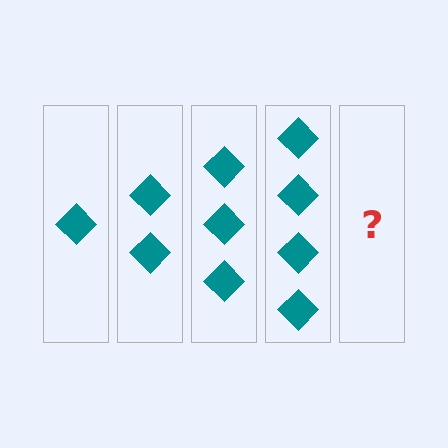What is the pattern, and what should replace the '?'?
The pattern is that each step adds one more diamond. The '?' should be 5 diamonds.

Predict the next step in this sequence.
The next step is 5 diamonds.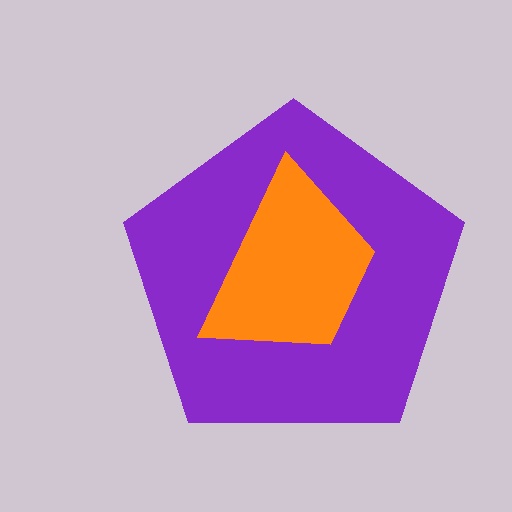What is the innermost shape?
The orange trapezoid.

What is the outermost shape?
The purple pentagon.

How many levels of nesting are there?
2.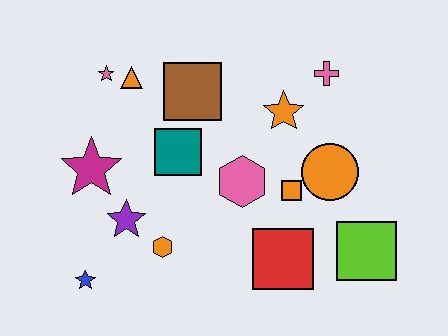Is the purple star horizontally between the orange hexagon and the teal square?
No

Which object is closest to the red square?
The orange square is closest to the red square.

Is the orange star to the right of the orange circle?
No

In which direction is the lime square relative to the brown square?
The lime square is to the right of the brown square.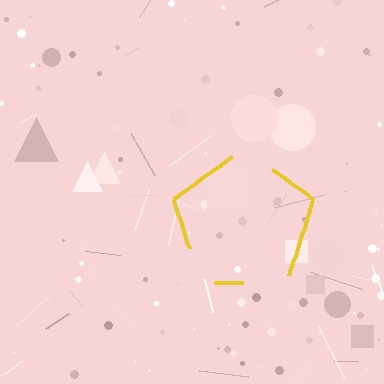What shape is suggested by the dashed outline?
The dashed outline suggests a pentagon.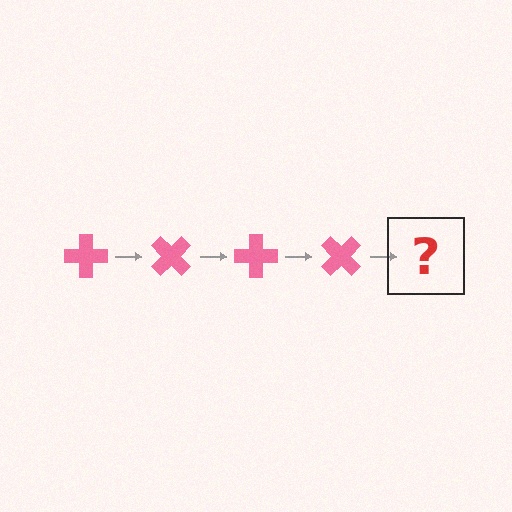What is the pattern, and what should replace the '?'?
The pattern is that the cross rotates 45 degrees each step. The '?' should be a pink cross rotated 180 degrees.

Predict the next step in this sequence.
The next step is a pink cross rotated 180 degrees.